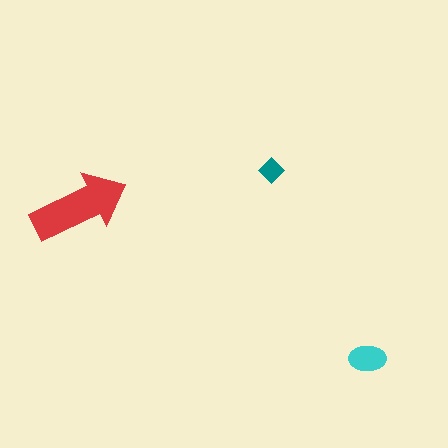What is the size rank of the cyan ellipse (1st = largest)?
2nd.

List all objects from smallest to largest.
The teal diamond, the cyan ellipse, the red arrow.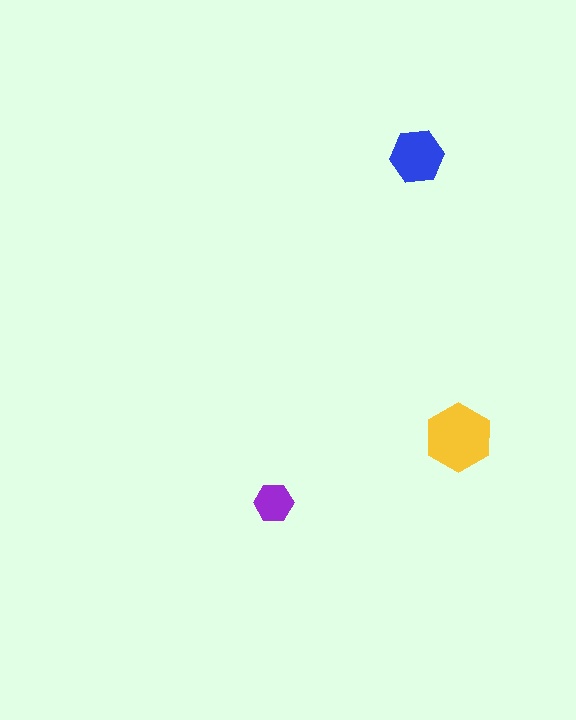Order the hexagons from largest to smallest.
the yellow one, the blue one, the purple one.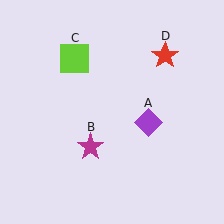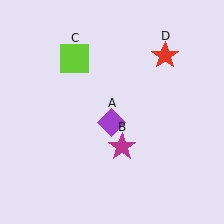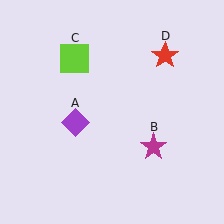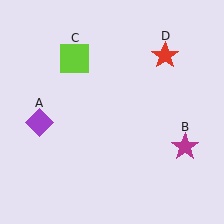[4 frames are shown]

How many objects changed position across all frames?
2 objects changed position: purple diamond (object A), magenta star (object B).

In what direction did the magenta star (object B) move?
The magenta star (object B) moved right.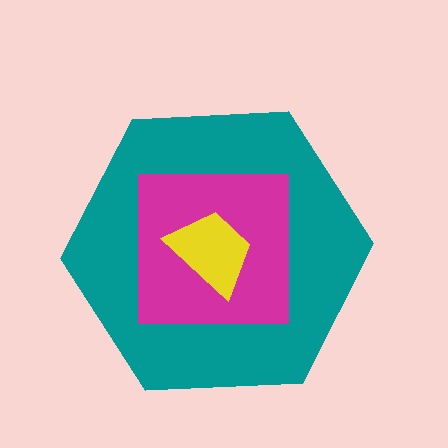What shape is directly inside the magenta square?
The yellow trapezoid.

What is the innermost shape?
The yellow trapezoid.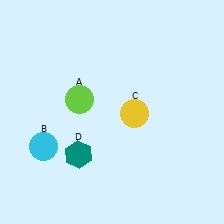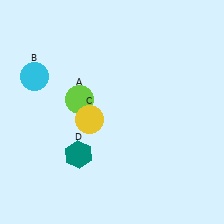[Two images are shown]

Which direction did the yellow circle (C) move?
The yellow circle (C) moved left.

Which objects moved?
The objects that moved are: the cyan circle (B), the yellow circle (C).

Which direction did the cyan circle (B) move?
The cyan circle (B) moved up.